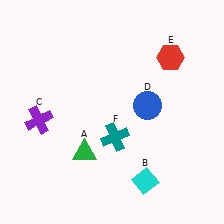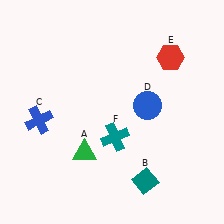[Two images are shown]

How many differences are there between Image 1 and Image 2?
There are 2 differences between the two images.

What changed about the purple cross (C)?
In Image 1, C is purple. In Image 2, it changed to blue.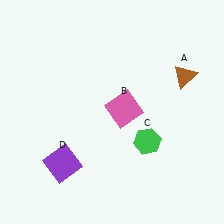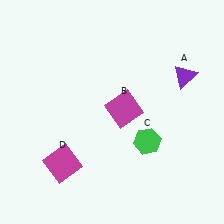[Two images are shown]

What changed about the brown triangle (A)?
In Image 1, A is brown. In Image 2, it changed to purple.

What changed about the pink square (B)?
In Image 1, B is pink. In Image 2, it changed to magenta.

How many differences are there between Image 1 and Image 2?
There are 3 differences between the two images.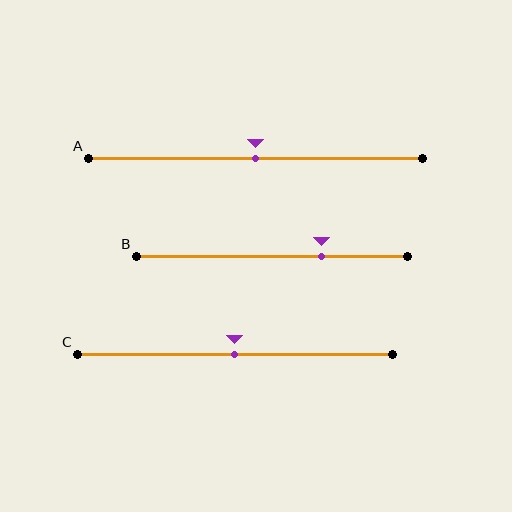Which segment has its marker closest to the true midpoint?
Segment A has its marker closest to the true midpoint.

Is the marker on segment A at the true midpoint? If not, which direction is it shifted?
Yes, the marker on segment A is at the true midpoint.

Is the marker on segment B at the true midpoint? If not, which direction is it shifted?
No, the marker on segment B is shifted to the right by about 18% of the segment length.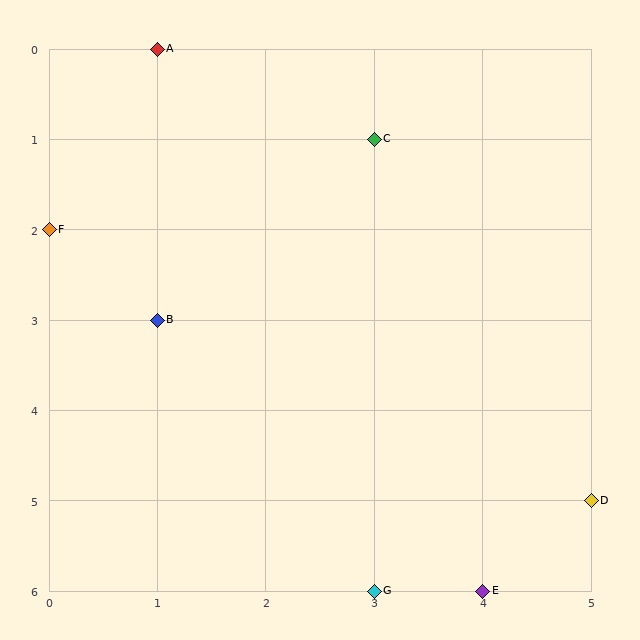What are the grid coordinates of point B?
Point B is at grid coordinates (1, 3).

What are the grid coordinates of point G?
Point G is at grid coordinates (3, 6).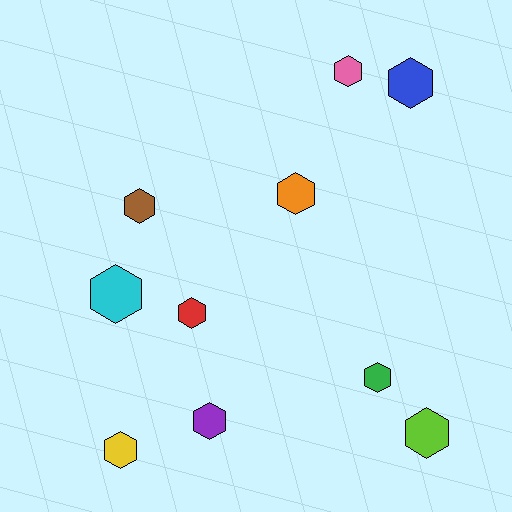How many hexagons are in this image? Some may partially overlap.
There are 10 hexagons.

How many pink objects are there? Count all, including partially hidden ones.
There is 1 pink object.